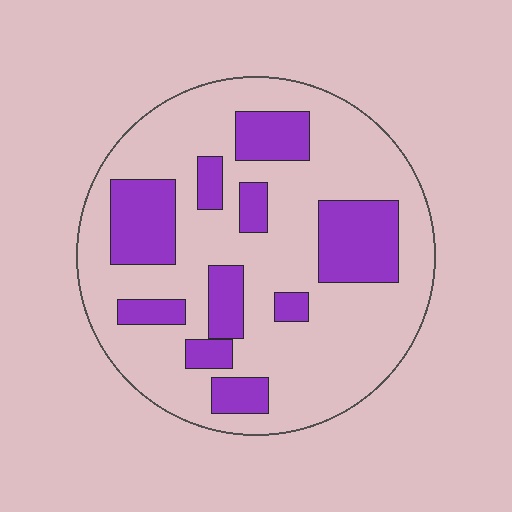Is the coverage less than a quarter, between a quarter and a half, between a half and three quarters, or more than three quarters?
Between a quarter and a half.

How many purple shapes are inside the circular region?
10.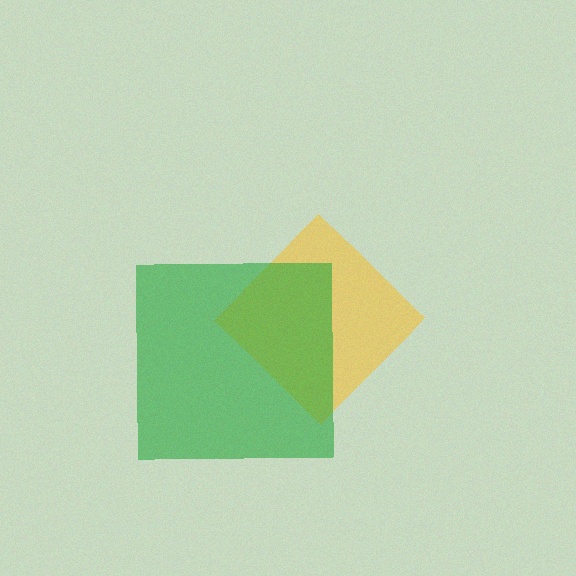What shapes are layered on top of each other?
The layered shapes are: a yellow diamond, a green square.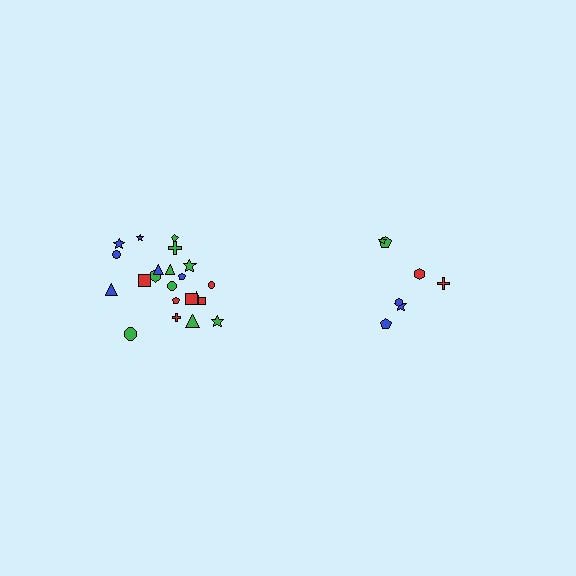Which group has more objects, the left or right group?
The left group.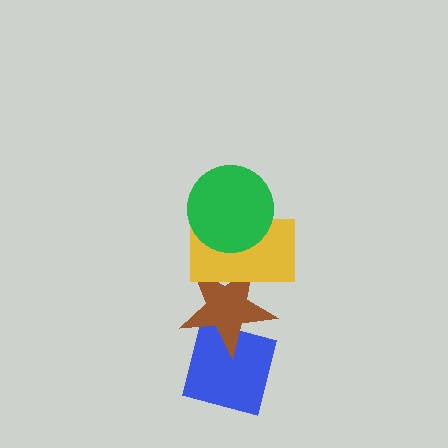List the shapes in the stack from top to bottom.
From top to bottom: the green circle, the yellow rectangle, the brown star, the blue square.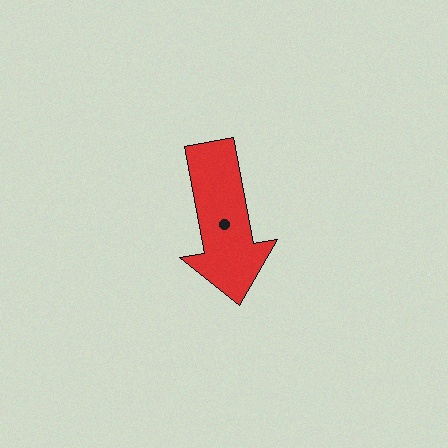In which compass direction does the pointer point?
South.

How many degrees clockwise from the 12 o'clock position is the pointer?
Approximately 170 degrees.